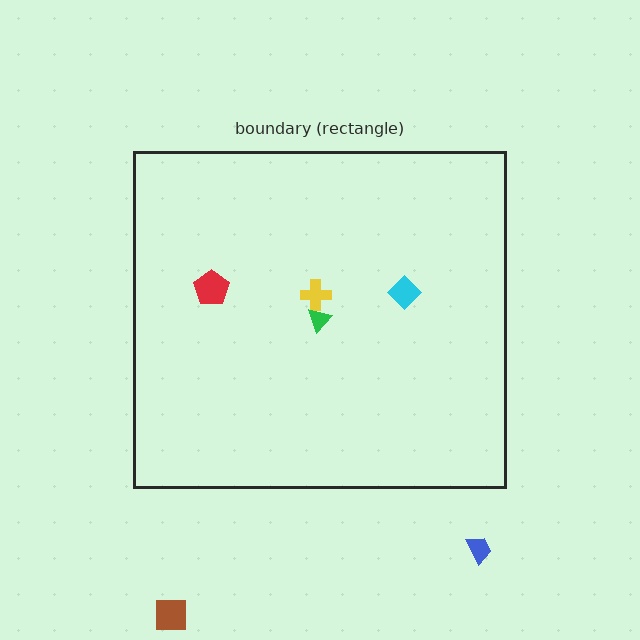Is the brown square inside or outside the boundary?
Outside.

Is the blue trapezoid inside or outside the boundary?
Outside.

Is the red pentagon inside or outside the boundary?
Inside.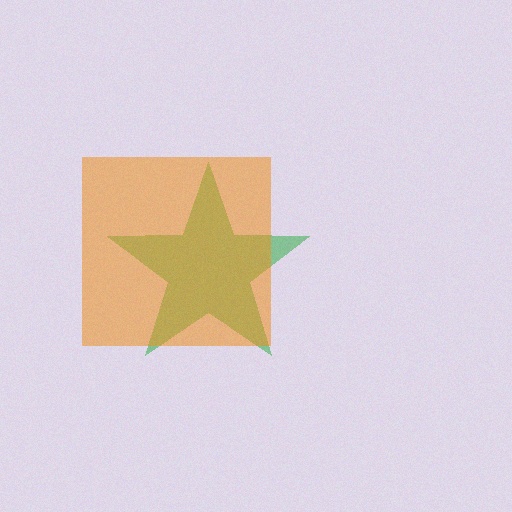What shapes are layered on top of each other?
The layered shapes are: a green star, an orange square.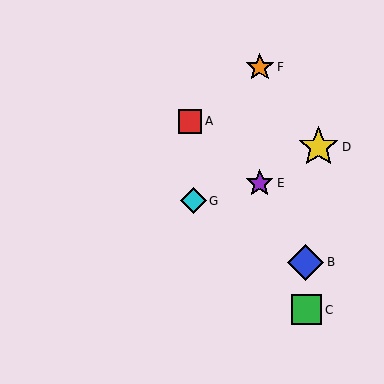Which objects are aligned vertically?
Objects E, F are aligned vertically.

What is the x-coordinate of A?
Object A is at x≈190.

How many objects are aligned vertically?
2 objects (E, F) are aligned vertically.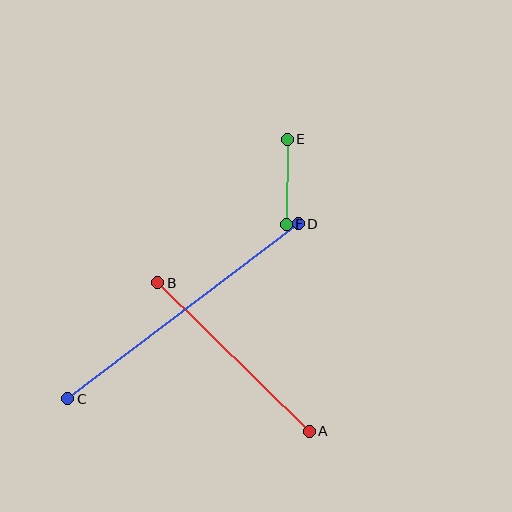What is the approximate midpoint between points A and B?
The midpoint is at approximately (233, 357) pixels.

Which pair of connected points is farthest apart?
Points C and D are farthest apart.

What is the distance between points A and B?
The distance is approximately 212 pixels.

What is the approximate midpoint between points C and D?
The midpoint is at approximately (183, 311) pixels.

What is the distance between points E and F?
The distance is approximately 85 pixels.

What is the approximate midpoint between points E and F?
The midpoint is at approximately (287, 182) pixels.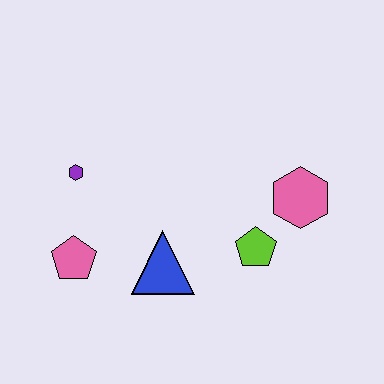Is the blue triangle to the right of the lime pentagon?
No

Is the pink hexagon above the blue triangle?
Yes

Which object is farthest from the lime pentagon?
The purple hexagon is farthest from the lime pentagon.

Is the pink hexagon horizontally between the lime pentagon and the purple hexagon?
No